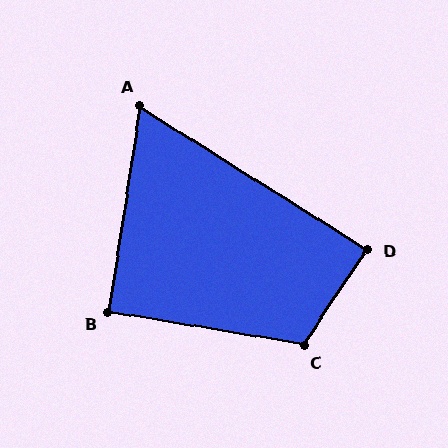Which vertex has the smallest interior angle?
A, at approximately 67 degrees.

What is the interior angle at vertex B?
Approximately 91 degrees (approximately right).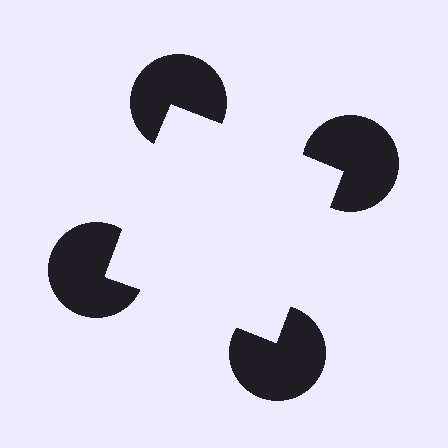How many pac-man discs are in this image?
There are 4 — one at each vertex of the illusory square.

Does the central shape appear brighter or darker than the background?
It typically appears slightly brighter than the background, even though no actual brightness change is drawn.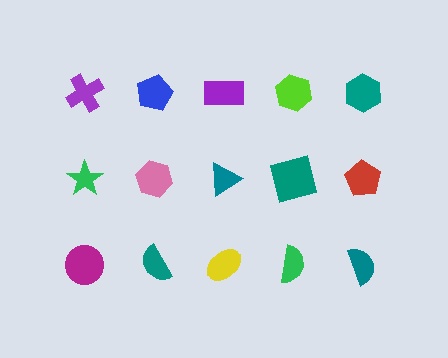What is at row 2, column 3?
A teal triangle.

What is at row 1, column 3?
A purple rectangle.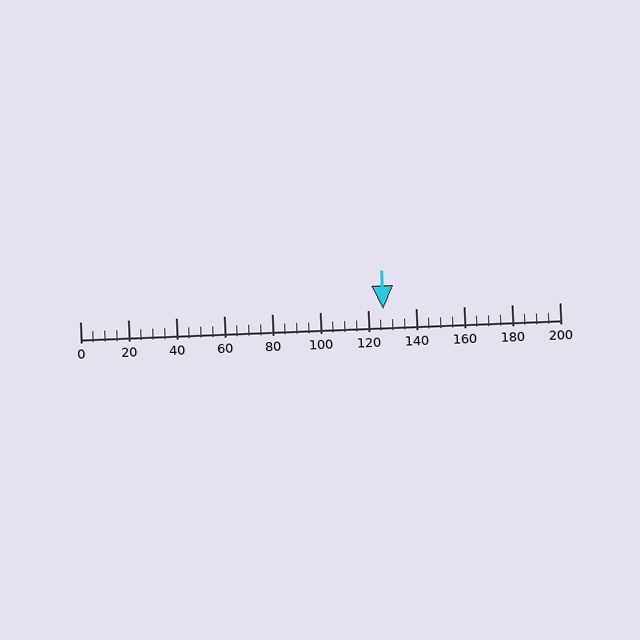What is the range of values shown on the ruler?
The ruler shows values from 0 to 200.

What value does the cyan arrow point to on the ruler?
The cyan arrow points to approximately 126.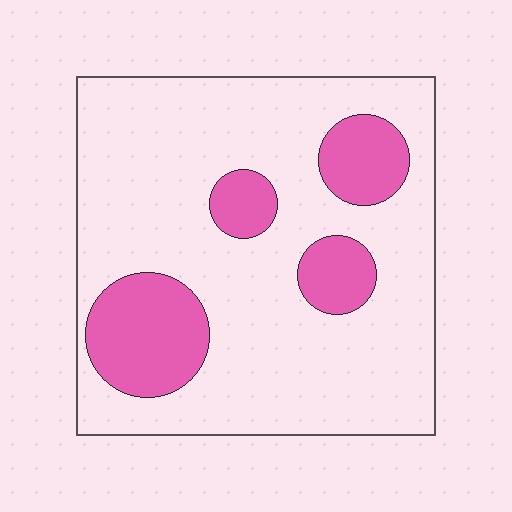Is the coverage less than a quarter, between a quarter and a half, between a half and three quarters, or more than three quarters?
Less than a quarter.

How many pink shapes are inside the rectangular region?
4.